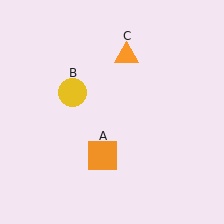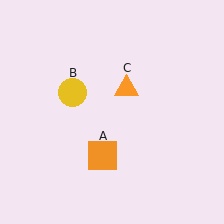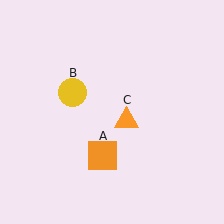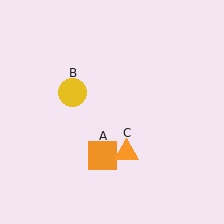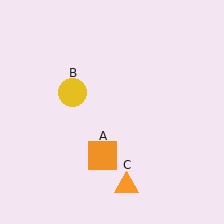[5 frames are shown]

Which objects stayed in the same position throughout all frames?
Orange square (object A) and yellow circle (object B) remained stationary.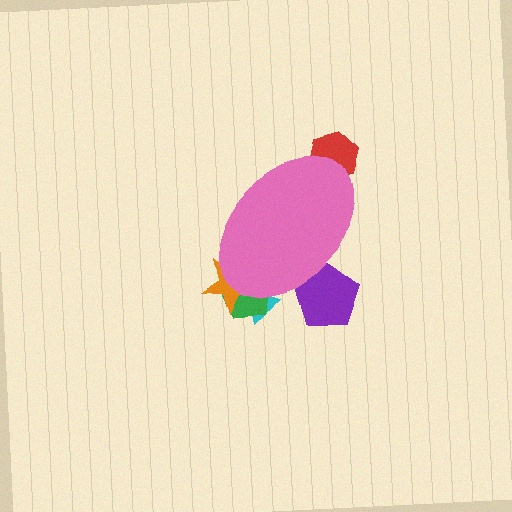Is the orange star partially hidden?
Yes, the orange star is partially hidden behind the pink ellipse.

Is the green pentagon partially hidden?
Yes, the green pentagon is partially hidden behind the pink ellipse.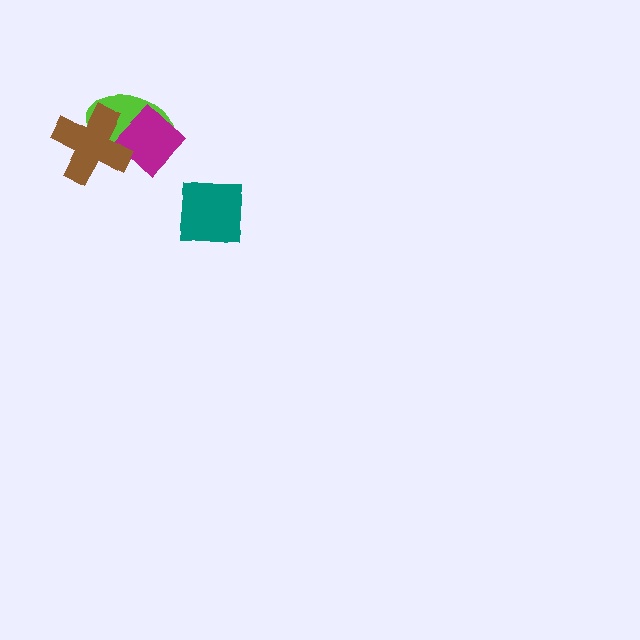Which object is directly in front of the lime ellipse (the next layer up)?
The magenta diamond is directly in front of the lime ellipse.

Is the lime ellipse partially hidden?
Yes, it is partially covered by another shape.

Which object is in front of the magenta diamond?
The brown cross is in front of the magenta diamond.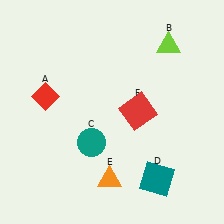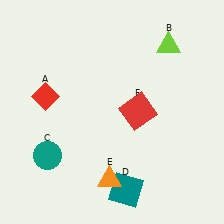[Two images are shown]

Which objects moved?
The objects that moved are: the teal circle (C), the teal square (D).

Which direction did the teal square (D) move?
The teal square (D) moved left.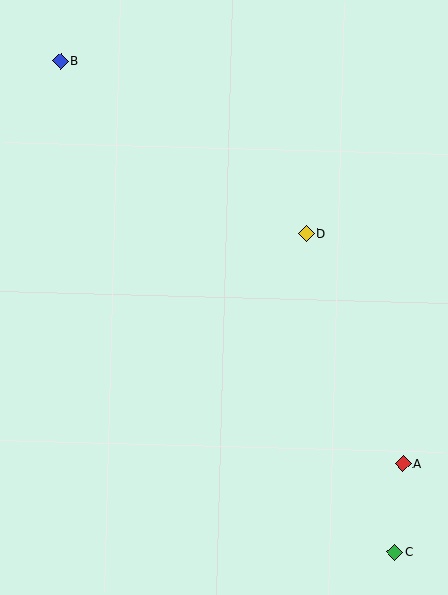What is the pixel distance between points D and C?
The distance between D and C is 330 pixels.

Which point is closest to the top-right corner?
Point D is closest to the top-right corner.